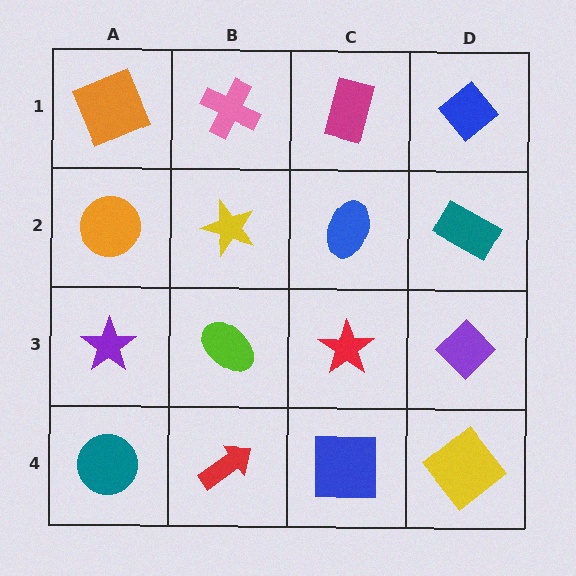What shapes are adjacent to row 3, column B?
A yellow star (row 2, column B), a red arrow (row 4, column B), a purple star (row 3, column A), a red star (row 3, column C).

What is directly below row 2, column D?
A purple diamond.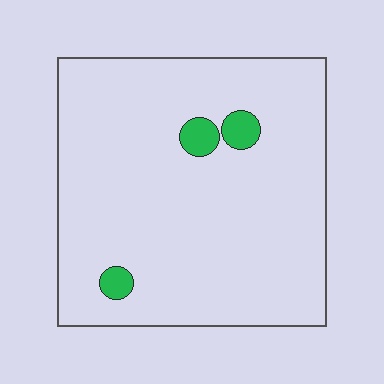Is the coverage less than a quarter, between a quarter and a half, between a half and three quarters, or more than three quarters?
Less than a quarter.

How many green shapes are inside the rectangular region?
3.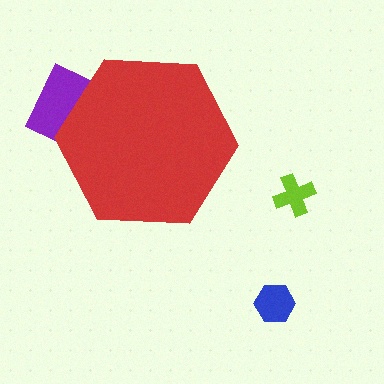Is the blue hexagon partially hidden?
No, the blue hexagon is fully visible.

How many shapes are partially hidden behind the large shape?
2 shapes are partially hidden.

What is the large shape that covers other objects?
A red hexagon.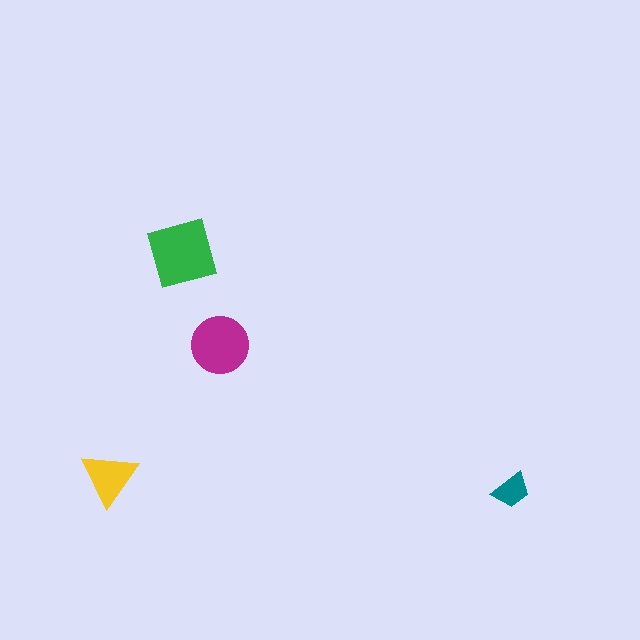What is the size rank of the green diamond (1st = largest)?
1st.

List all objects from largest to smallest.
The green diamond, the magenta circle, the yellow triangle, the teal trapezoid.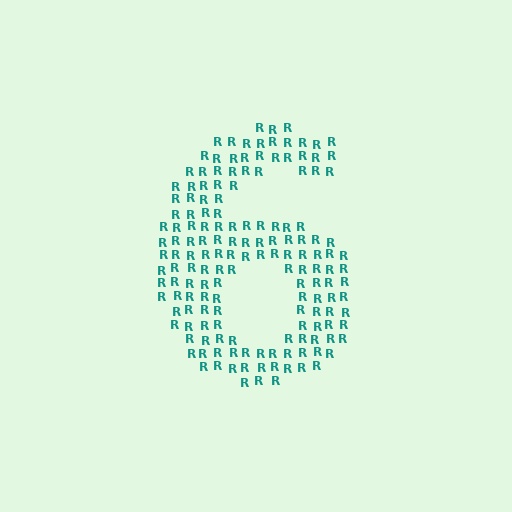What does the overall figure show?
The overall figure shows the digit 6.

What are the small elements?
The small elements are letter R's.